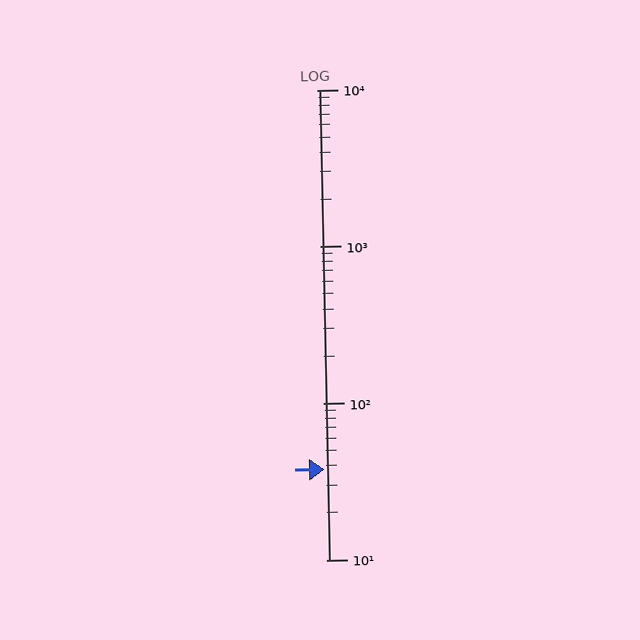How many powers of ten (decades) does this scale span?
The scale spans 3 decades, from 10 to 10000.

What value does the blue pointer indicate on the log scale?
The pointer indicates approximately 38.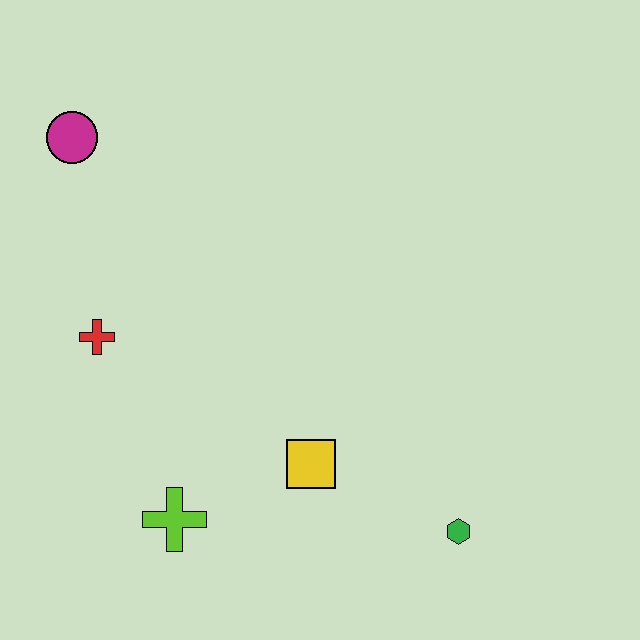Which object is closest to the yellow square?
The lime cross is closest to the yellow square.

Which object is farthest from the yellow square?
The magenta circle is farthest from the yellow square.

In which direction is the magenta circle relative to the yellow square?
The magenta circle is above the yellow square.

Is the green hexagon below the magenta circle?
Yes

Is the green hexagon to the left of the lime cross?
No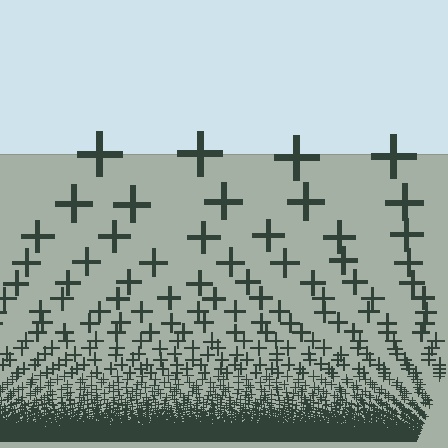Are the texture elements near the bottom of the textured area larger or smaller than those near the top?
Smaller. The gradient is inverted — elements near the bottom are smaller and denser.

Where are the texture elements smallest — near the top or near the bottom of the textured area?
Near the bottom.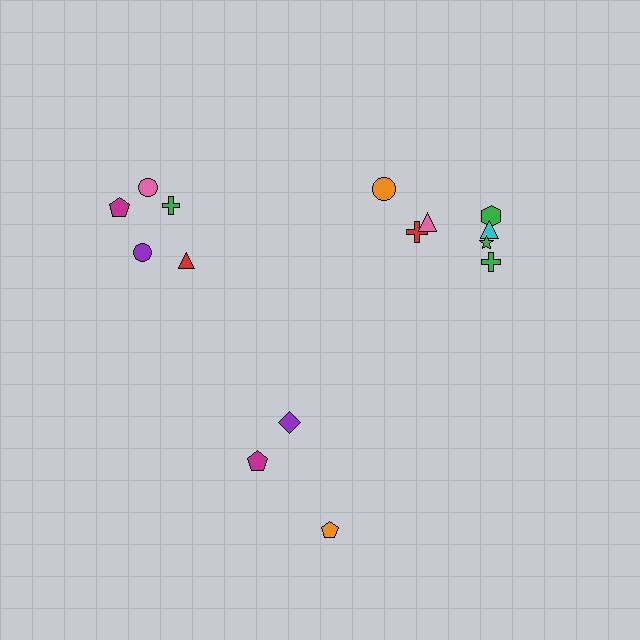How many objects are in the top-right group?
There are 7 objects.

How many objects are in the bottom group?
There are 3 objects.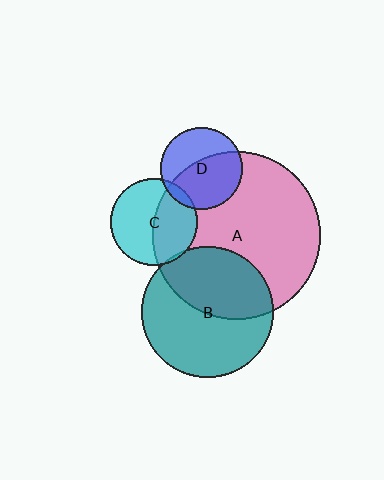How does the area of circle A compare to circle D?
Approximately 4.2 times.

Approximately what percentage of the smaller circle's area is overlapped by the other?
Approximately 5%.